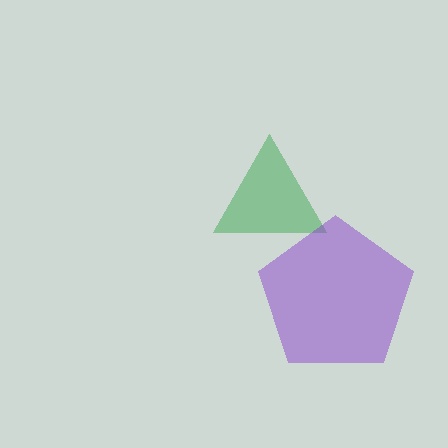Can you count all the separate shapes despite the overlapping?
Yes, there are 2 separate shapes.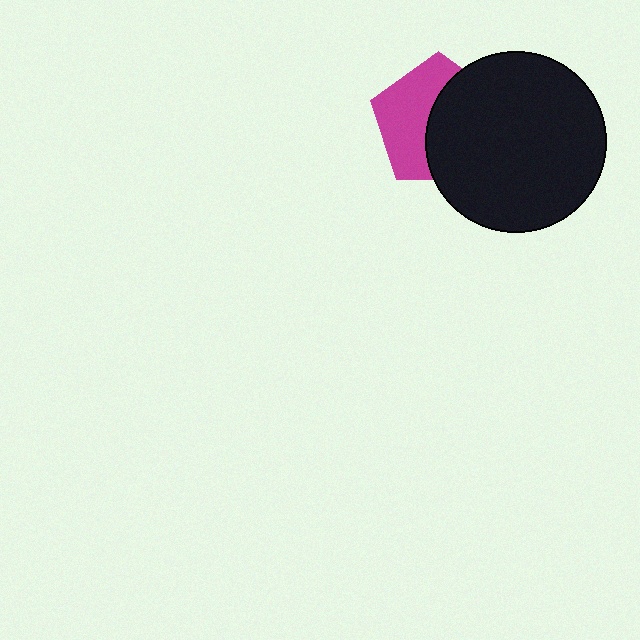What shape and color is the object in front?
The object in front is a black circle.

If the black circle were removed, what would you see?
You would see the complete magenta pentagon.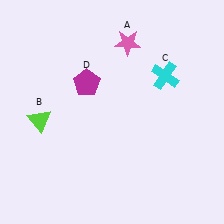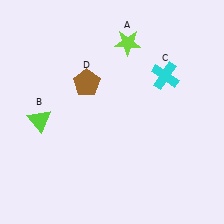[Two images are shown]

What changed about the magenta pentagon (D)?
In Image 1, D is magenta. In Image 2, it changed to brown.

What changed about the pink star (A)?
In Image 1, A is pink. In Image 2, it changed to lime.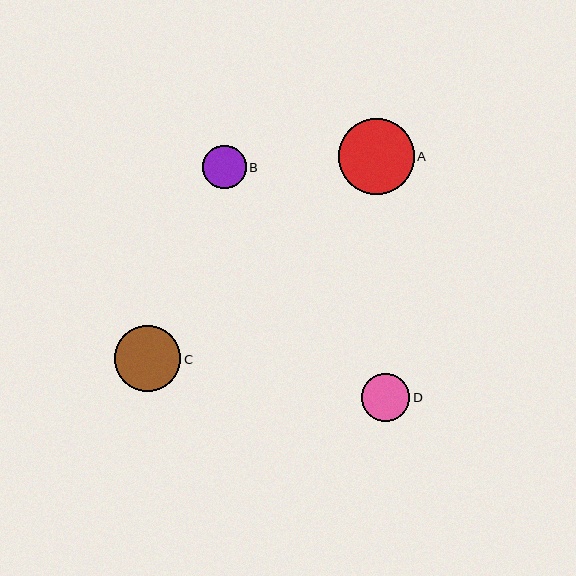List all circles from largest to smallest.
From largest to smallest: A, C, D, B.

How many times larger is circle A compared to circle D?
Circle A is approximately 1.6 times the size of circle D.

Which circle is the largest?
Circle A is the largest with a size of approximately 76 pixels.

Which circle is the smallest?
Circle B is the smallest with a size of approximately 43 pixels.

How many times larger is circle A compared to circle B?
Circle A is approximately 1.8 times the size of circle B.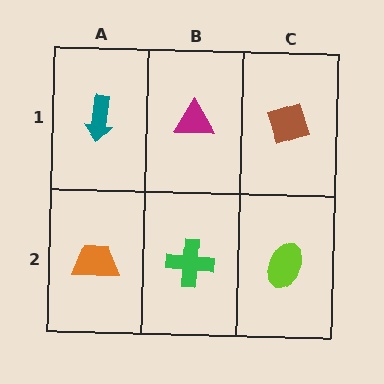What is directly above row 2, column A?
A teal arrow.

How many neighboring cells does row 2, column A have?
2.